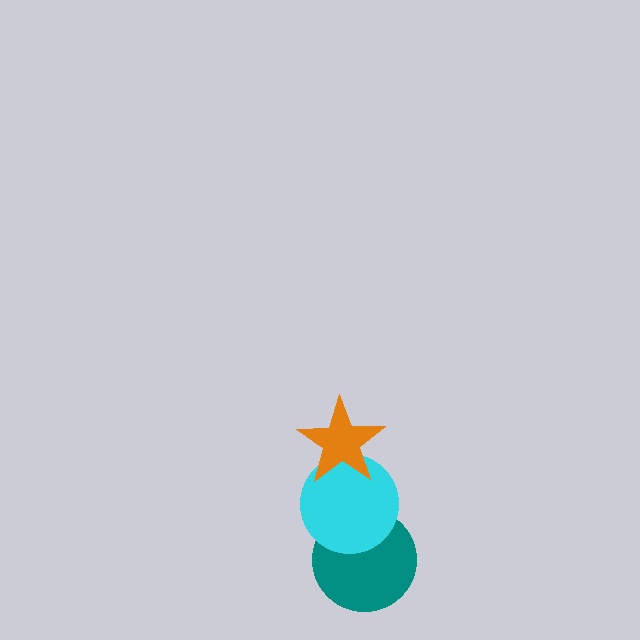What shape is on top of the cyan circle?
The orange star is on top of the cyan circle.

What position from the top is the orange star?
The orange star is 1st from the top.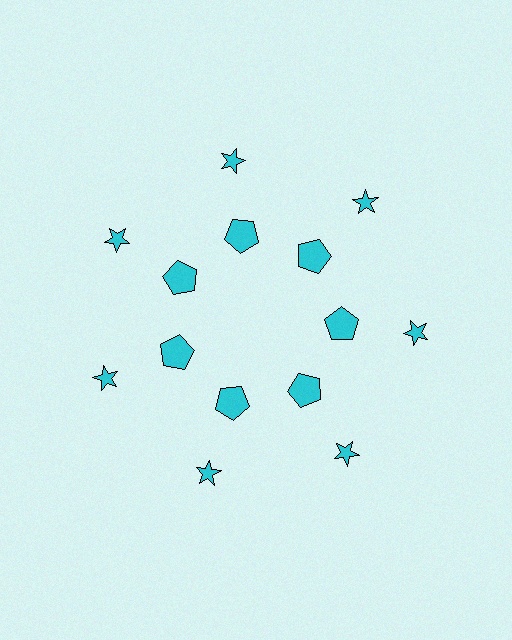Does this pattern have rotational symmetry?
Yes, this pattern has 7-fold rotational symmetry. It looks the same after rotating 51 degrees around the center.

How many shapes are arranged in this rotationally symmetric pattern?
There are 14 shapes, arranged in 7 groups of 2.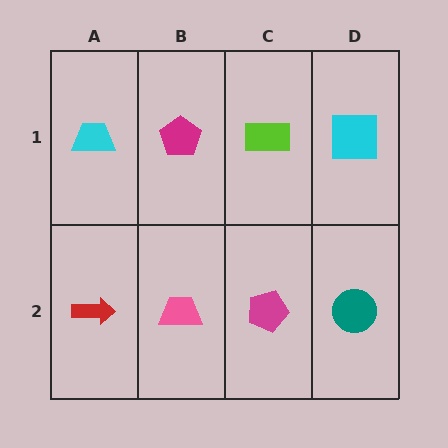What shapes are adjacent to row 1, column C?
A magenta pentagon (row 2, column C), a magenta pentagon (row 1, column B), a cyan square (row 1, column D).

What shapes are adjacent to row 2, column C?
A lime rectangle (row 1, column C), a pink trapezoid (row 2, column B), a teal circle (row 2, column D).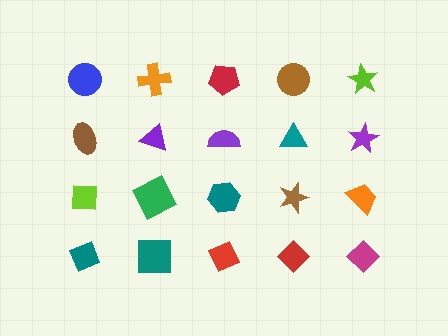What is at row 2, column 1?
A brown ellipse.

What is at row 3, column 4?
A brown star.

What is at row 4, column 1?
A teal diamond.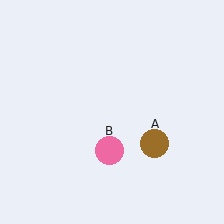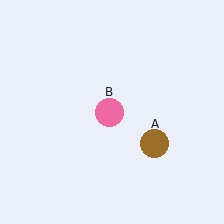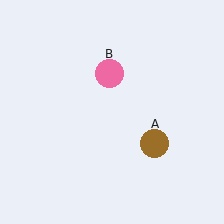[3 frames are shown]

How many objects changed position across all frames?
1 object changed position: pink circle (object B).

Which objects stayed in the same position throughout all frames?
Brown circle (object A) remained stationary.